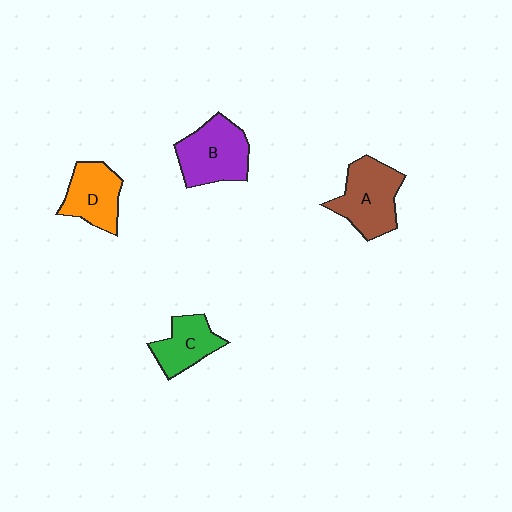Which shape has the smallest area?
Shape C (green).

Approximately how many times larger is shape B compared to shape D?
Approximately 1.3 times.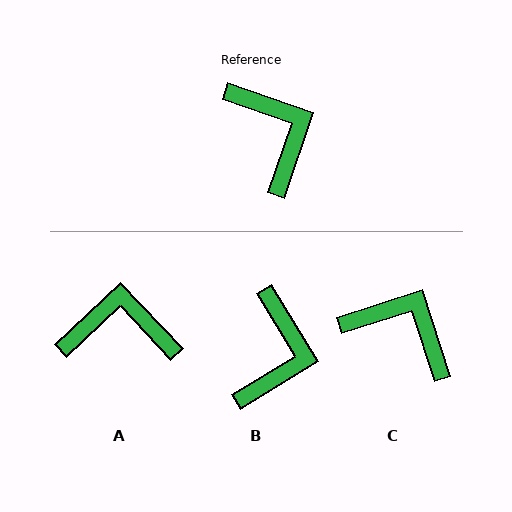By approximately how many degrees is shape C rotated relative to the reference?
Approximately 37 degrees counter-clockwise.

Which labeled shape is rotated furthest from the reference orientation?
A, about 62 degrees away.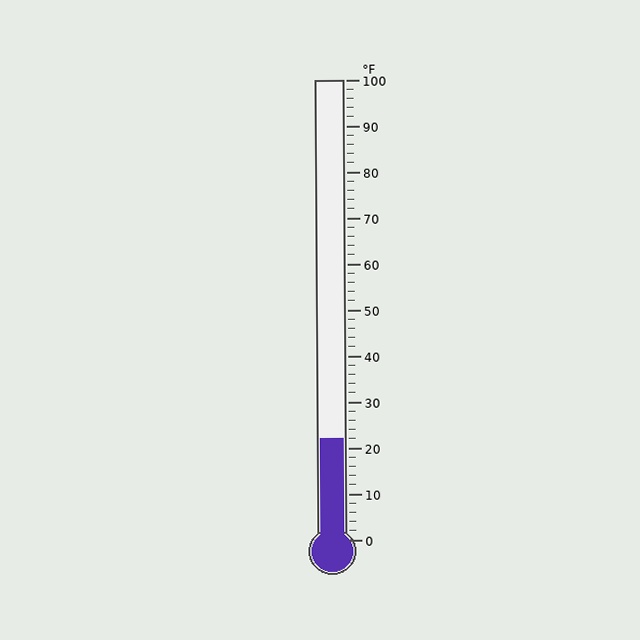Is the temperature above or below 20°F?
The temperature is above 20°F.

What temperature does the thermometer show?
The thermometer shows approximately 22°F.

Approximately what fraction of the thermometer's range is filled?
The thermometer is filled to approximately 20% of its range.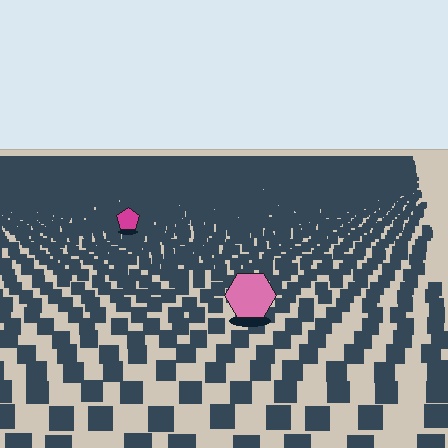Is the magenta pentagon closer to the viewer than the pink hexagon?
No. The pink hexagon is closer — you can tell from the texture gradient: the ground texture is coarser near it.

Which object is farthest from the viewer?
The magenta pentagon is farthest from the viewer. It appears smaller and the ground texture around it is denser.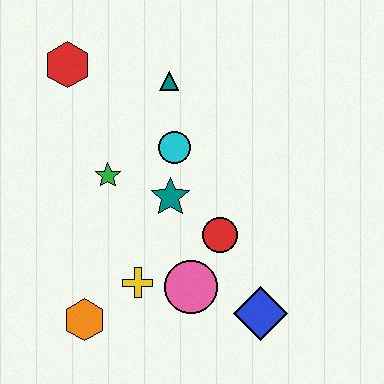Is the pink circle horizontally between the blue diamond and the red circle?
No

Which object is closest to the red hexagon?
The teal triangle is closest to the red hexagon.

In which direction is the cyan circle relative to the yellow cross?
The cyan circle is above the yellow cross.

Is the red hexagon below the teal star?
No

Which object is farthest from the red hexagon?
The blue diamond is farthest from the red hexagon.